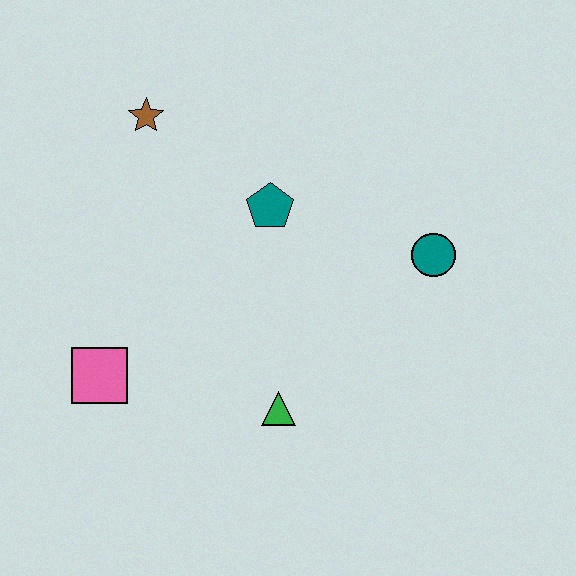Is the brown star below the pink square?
No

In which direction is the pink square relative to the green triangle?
The pink square is to the left of the green triangle.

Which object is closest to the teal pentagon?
The brown star is closest to the teal pentagon.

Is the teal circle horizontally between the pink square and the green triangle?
No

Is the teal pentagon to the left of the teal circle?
Yes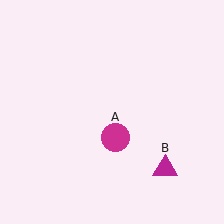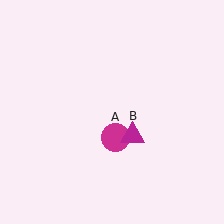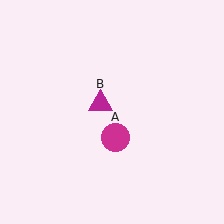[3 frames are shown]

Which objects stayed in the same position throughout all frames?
Magenta circle (object A) remained stationary.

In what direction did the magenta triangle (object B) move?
The magenta triangle (object B) moved up and to the left.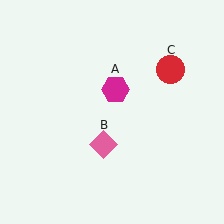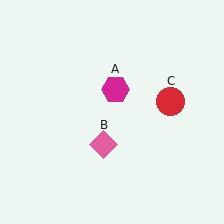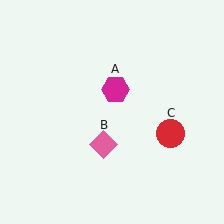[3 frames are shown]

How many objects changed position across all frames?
1 object changed position: red circle (object C).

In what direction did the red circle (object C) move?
The red circle (object C) moved down.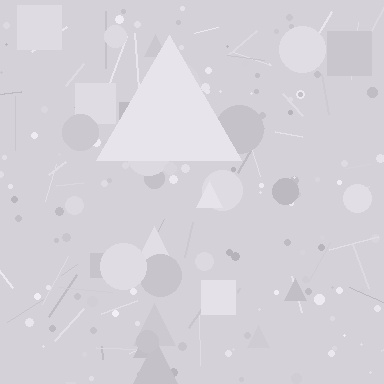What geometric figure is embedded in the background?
A triangle is embedded in the background.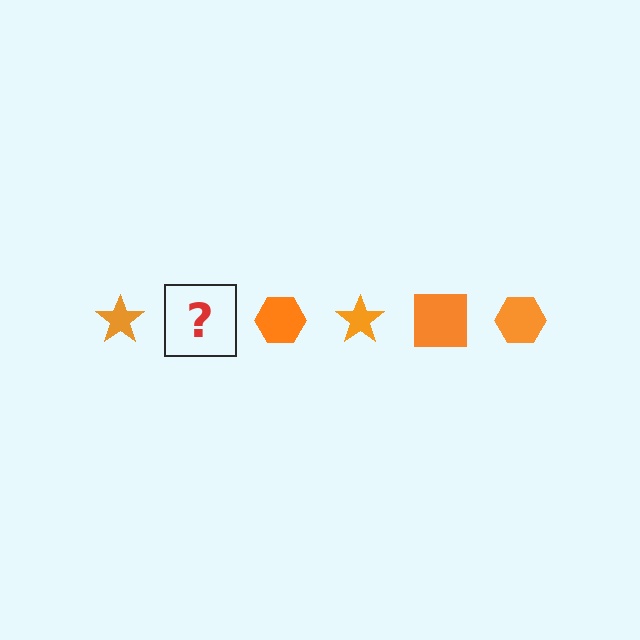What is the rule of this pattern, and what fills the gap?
The rule is that the pattern cycles through star, square, hexagon shapes in orange. The gap should be filled with an orange square.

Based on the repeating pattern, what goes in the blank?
The blank should be an orange square.